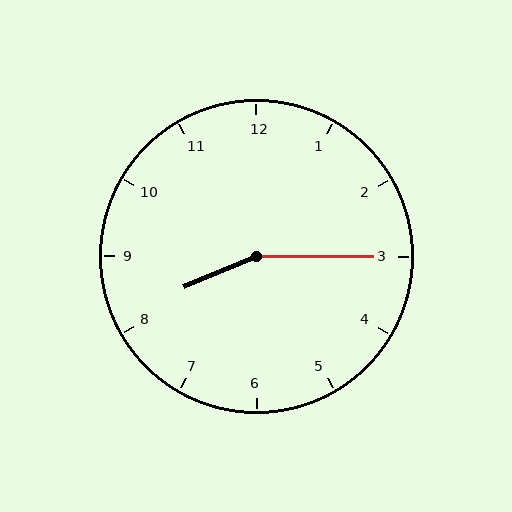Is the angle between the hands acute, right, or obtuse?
It is obtuse.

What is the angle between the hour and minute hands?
Approximately 158 degrees.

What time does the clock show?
8:15.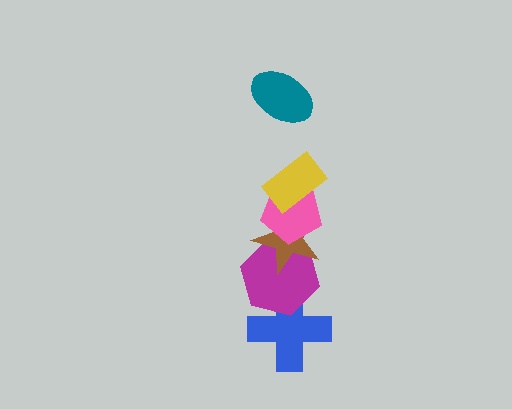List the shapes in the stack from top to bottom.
From top to bottom: the teal ellipse, the yellow rectangle, the pink pentagon, the brown star, the magenta hexagon, the blue cross.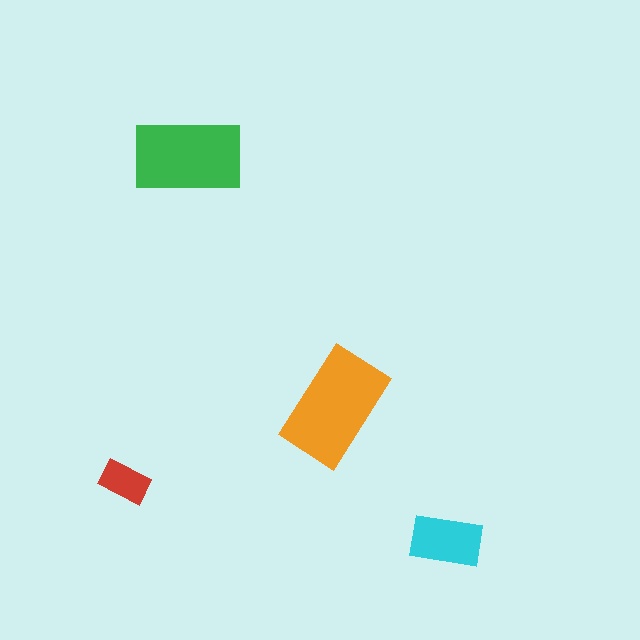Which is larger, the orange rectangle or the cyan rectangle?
The orange one.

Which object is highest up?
The green rectangle is topmost.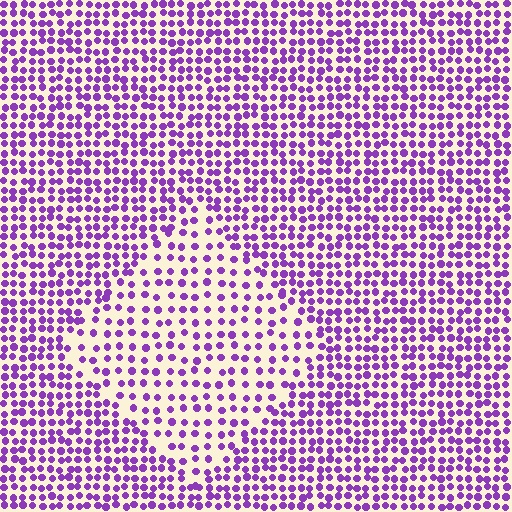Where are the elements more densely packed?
The elements are more densely packed outside the diamond boundary.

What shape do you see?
I see a diamond.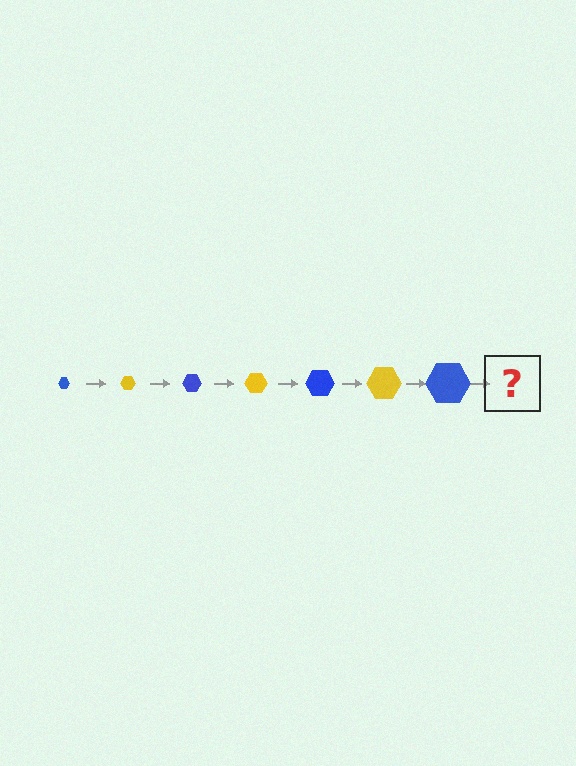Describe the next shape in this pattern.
It should be a yellow hexagon, larger than the previous one.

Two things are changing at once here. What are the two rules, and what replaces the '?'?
The two rules are that the hexagon grows larger each step and the color cycles through blue and yellow. The '?' should be a yellow hexagon, larger than the previous one.